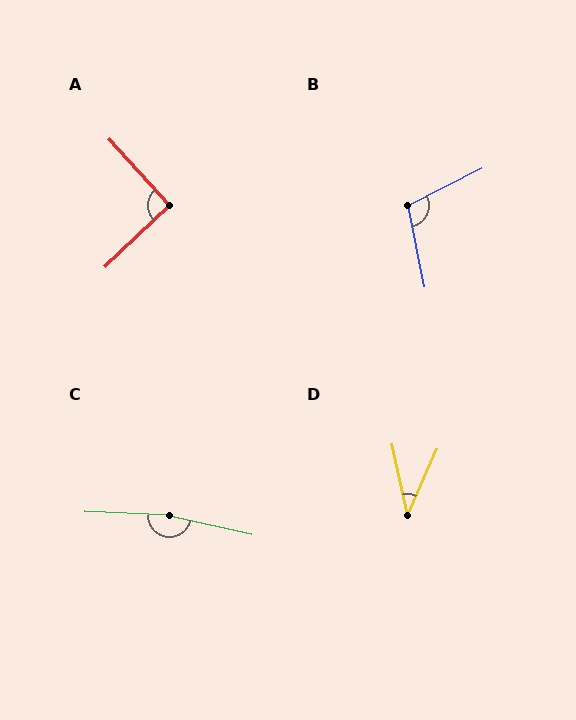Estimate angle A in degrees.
Approximately 91 degrees.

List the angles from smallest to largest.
D (37°), A (91°), B (105°), C (169°).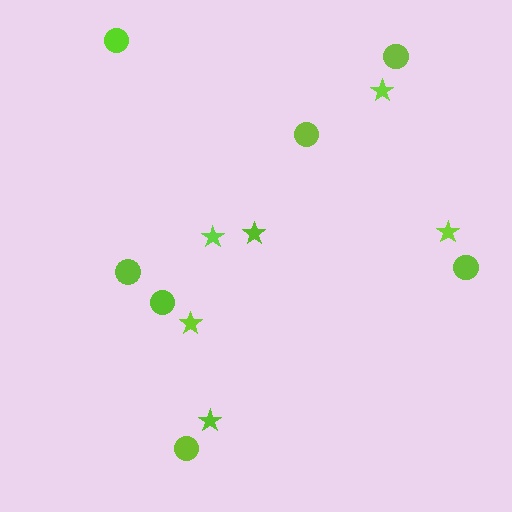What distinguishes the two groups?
There are 2 groups: one group of stars (6) and one group of circles (7).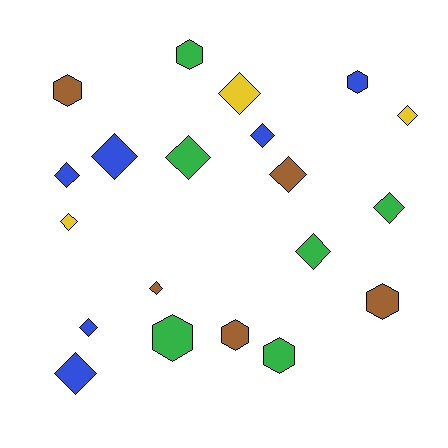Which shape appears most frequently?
Diamond, with 13 objects.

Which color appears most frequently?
Blue, with 6 objects.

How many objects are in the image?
There are 20 objects.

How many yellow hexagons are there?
There are no yellow hexagons.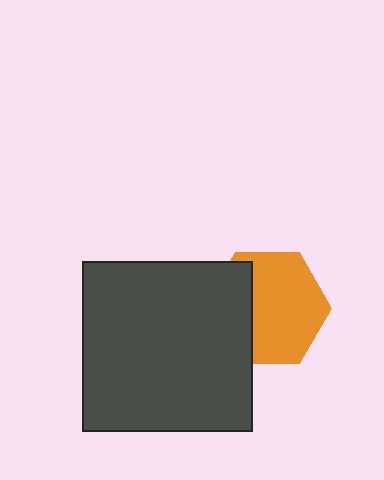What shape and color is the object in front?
The object in front is a dark gray square.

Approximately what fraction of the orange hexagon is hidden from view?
Roughly 34% of the orange hexagon is hidden behind the dark gray square.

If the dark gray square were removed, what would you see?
You would see the complete orange hexagon.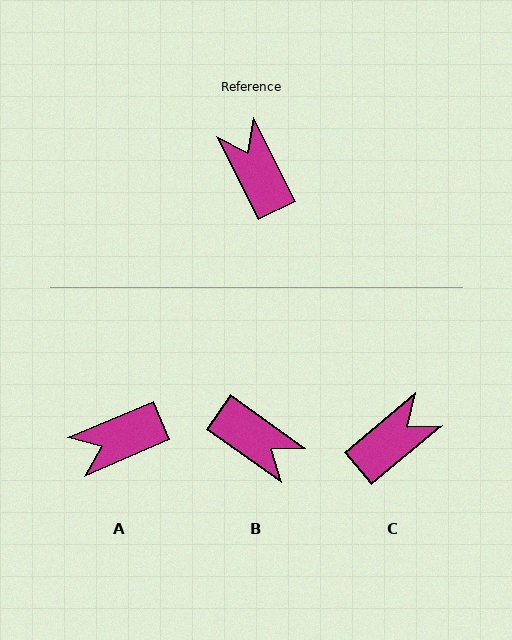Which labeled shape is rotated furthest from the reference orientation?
B, about 152 degrees away.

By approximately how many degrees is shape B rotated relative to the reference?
Approximately 152 degrees clockwise.